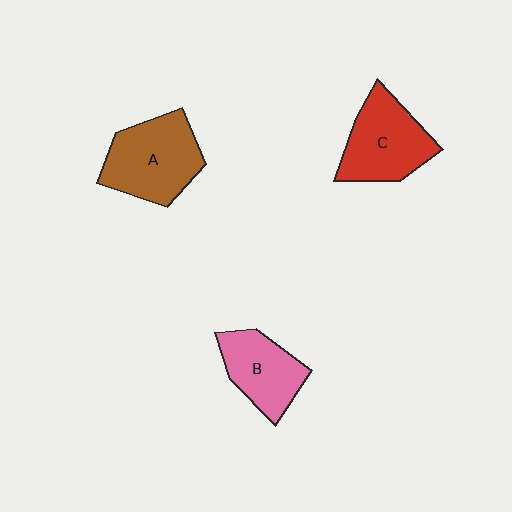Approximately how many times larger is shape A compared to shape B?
Approximately 1.3 times.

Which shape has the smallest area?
Shape B (pink).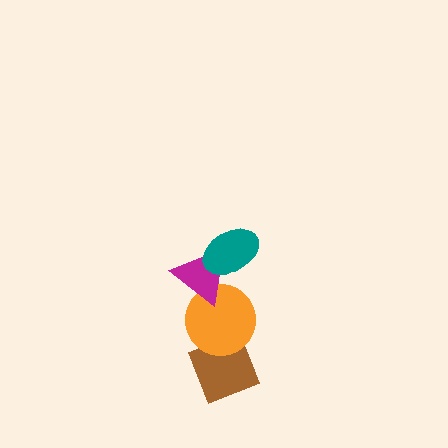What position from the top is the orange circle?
The orange circle is 3rd from the top.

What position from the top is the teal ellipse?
The teal ellipse is 1st from the top.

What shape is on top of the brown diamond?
The orange circle is on top of the brown diamond.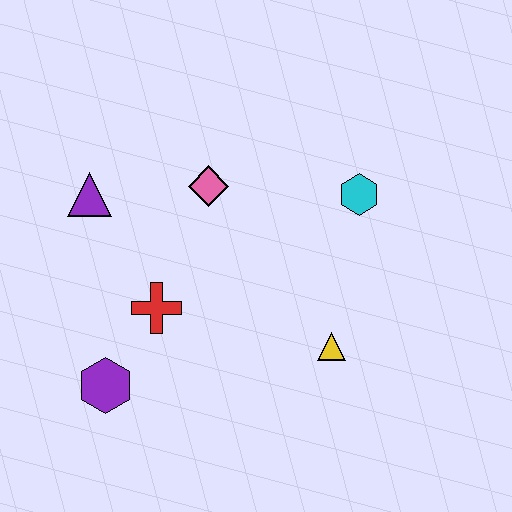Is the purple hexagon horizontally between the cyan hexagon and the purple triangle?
Yes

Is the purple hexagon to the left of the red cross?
Yes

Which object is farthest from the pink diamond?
The purple hexagon is farthest from the pink diamond.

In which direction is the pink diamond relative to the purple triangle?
The pink diamond is to the right of the purple triangle.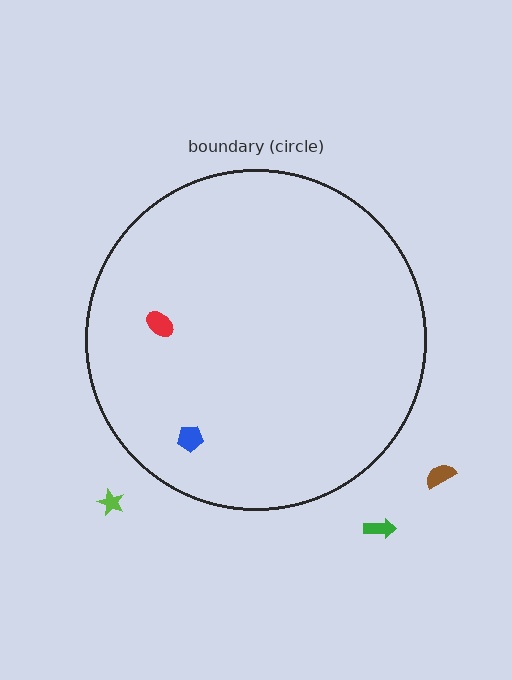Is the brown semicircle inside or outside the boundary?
Outside.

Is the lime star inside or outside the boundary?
Outside.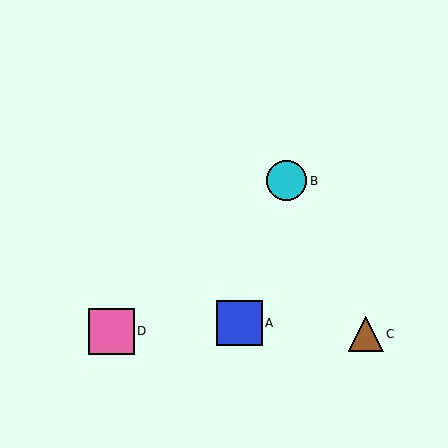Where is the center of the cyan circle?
The center of the cyan circle is at (287, 181).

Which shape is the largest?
The pink square (labeled D) is the largest.